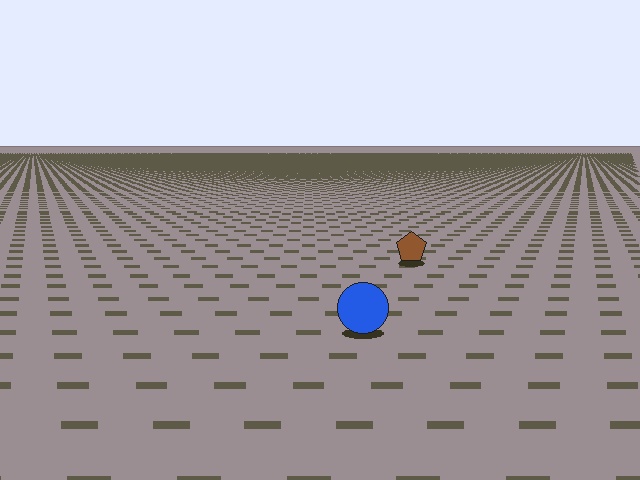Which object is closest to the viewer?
The blue circle is closest. The texture marks near it are larger and more spread out.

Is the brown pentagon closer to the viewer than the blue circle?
No. The blue circle is closer — you can tell from the texture gradient: the ground texture is coarser near it.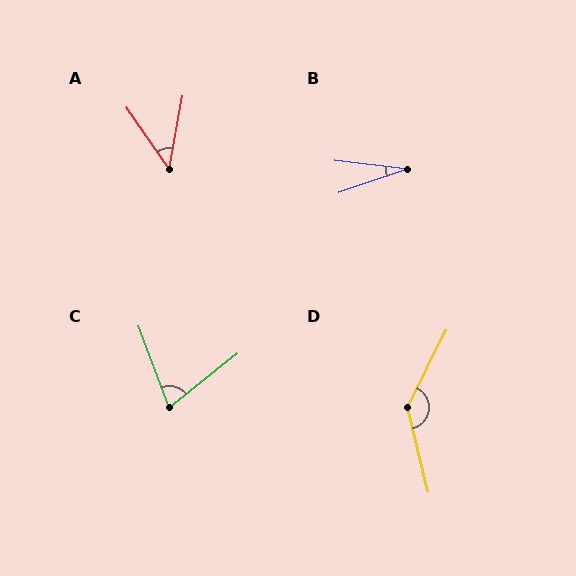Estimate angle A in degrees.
Approximately 46 degrees.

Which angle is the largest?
D, at approximately 140 degrees.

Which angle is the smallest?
B, at approximately 26 degrees.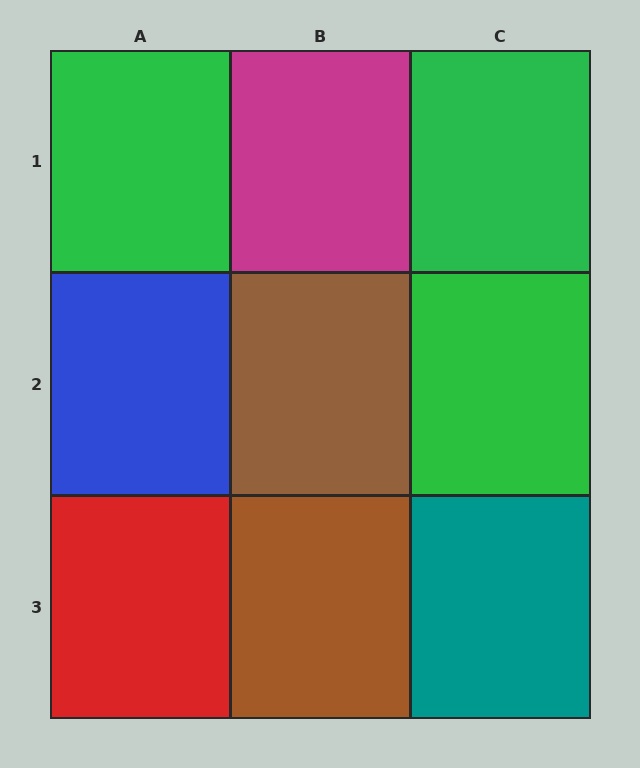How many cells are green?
3 cells are green.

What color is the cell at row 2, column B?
Brown.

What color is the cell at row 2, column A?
Blue.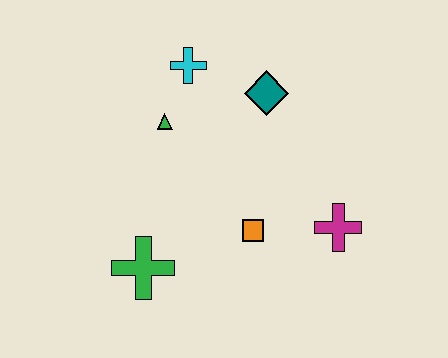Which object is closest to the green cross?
The orange square is closest to the green cross.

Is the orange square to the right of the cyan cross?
Yes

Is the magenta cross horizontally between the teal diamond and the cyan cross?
No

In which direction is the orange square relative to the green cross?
The orange square is to the right of the green cross.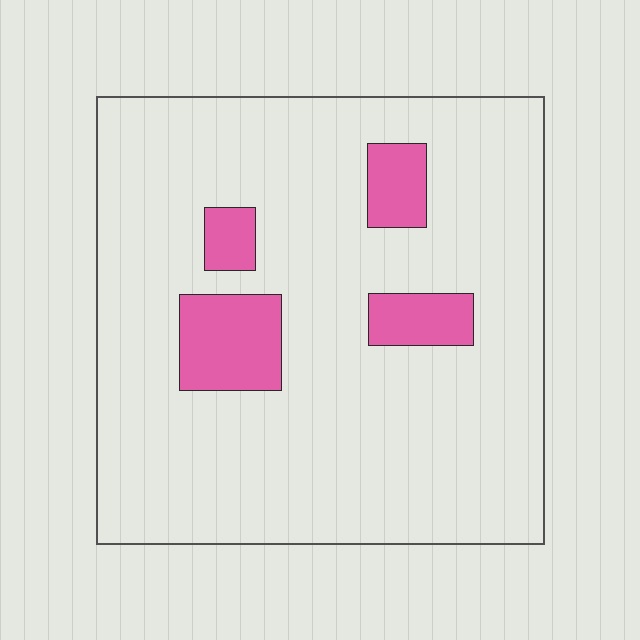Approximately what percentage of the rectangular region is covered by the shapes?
Approximately 10%.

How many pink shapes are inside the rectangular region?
4.